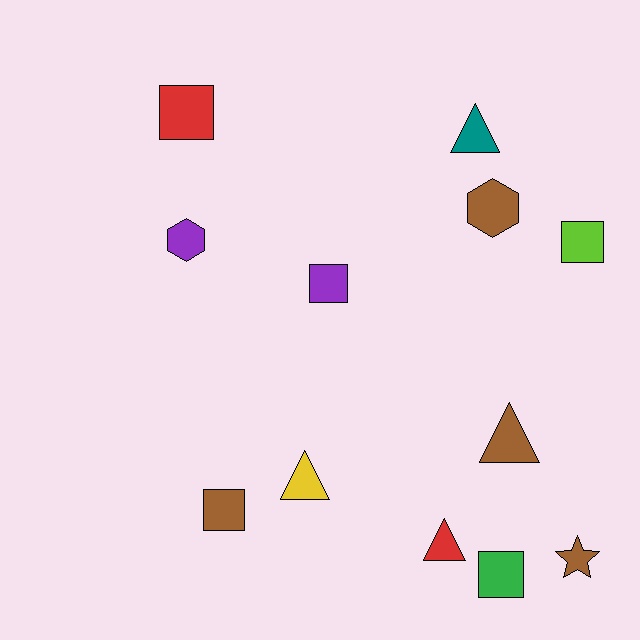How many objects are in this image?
There are 12 objects.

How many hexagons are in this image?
There are 2 hexagons.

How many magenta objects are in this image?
There are no magenta objects.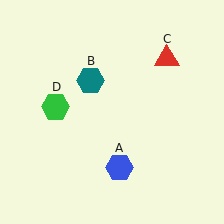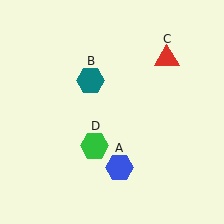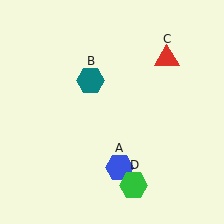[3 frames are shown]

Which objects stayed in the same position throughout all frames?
Blue hexagon (object A) and teal hexagon (object B) and red triangle (object C) remained stationary.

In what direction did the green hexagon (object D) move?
The green hexagon (object D) moved down and to the right.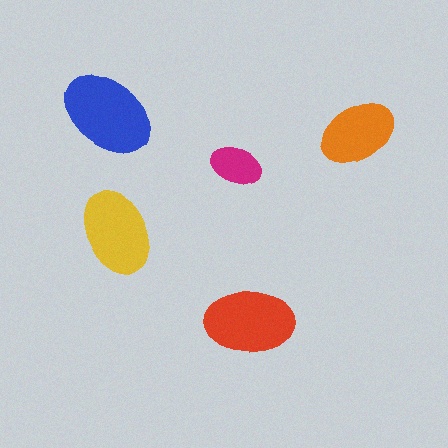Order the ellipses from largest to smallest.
the blue one, the red one, the yellow one, the orange one, the magenta one.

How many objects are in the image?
There are 5 objects in the image.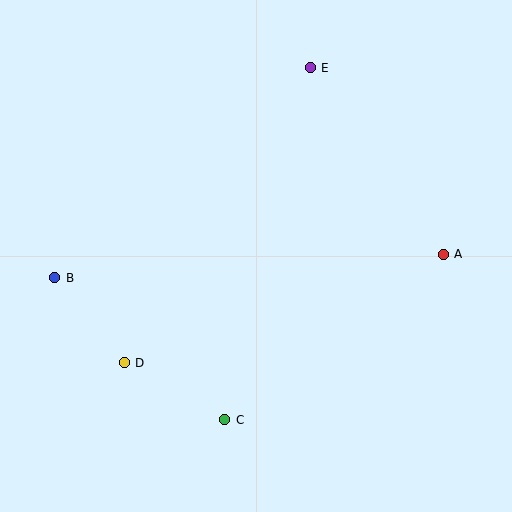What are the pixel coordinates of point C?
Point C is at (225, 420).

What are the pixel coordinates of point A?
Point A is at (443, 254).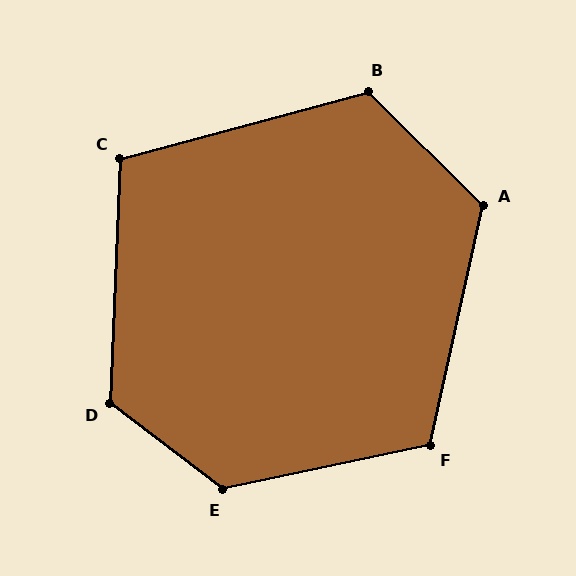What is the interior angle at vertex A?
Approximately 122 degrees (obtuse).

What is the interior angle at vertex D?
Approximately 125 degrees (obtuse).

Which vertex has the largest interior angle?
E, at approximately 130 degrees.